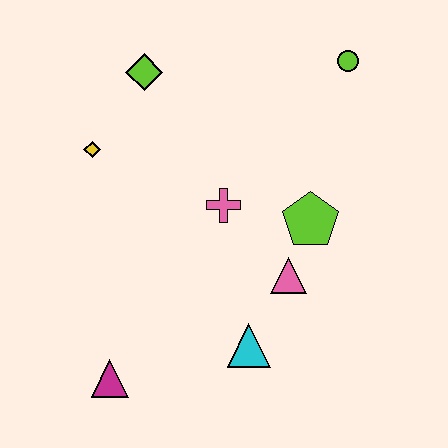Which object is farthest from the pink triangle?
The lime diamond is farthest from the pink triangle.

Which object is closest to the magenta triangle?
The cyan triangle is closest to the magenta triangle.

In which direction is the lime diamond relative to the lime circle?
The lime diamond is to the left of the lime circle.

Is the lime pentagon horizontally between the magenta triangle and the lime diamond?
No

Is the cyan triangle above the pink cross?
No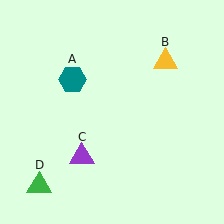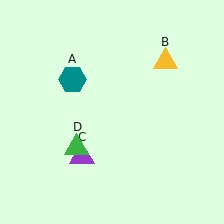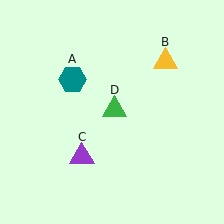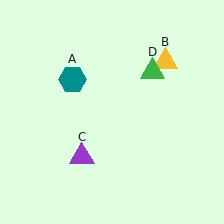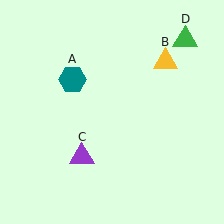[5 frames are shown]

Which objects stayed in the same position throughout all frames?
Teal hexagon (object A) and yellow triangle (object B) and purple triangle (object C) remained stationary.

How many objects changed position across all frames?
1 object changed position: green triangle (object D).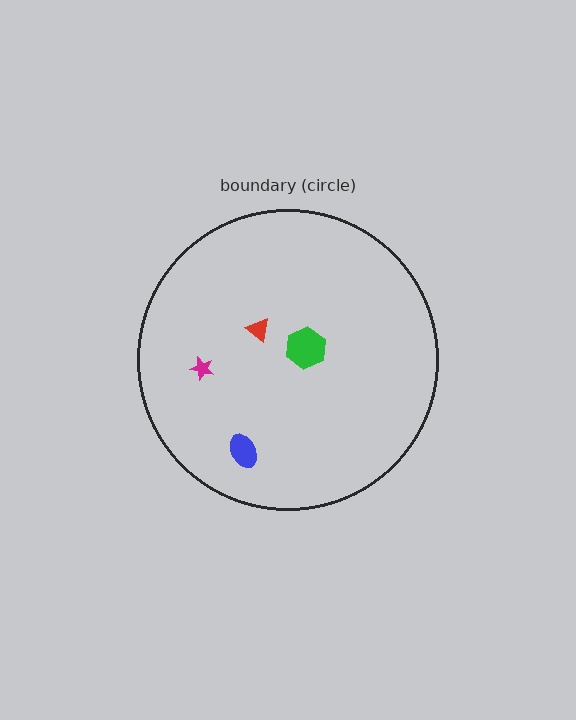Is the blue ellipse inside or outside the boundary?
Inside.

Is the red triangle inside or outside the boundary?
Inside.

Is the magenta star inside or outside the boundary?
Inside.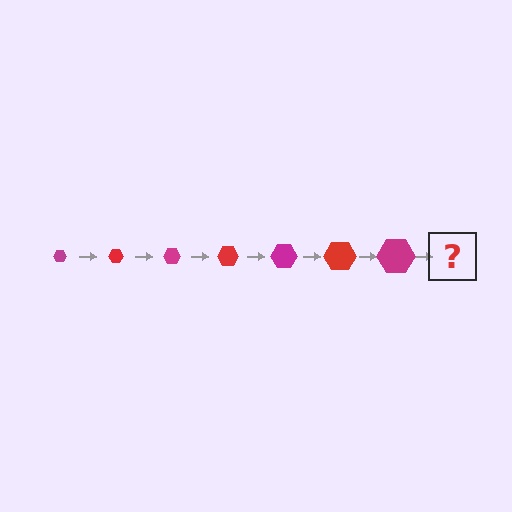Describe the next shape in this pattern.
It should be a red hexagon, larger than the previous one.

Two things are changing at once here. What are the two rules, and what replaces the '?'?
The two rules are that the hexagon grows larger each step and the color cycles through magenta and red. The '?' should be a red hexagon, larger than the previous one.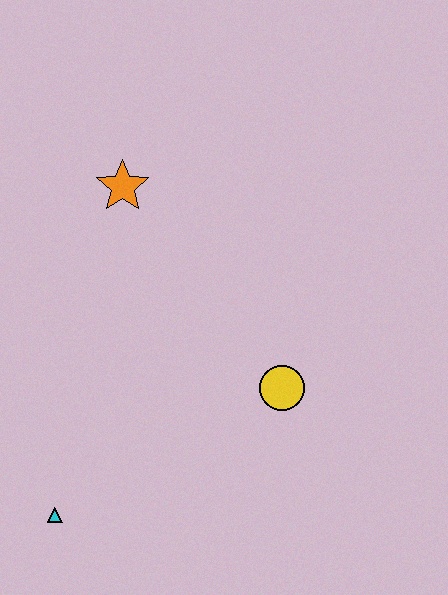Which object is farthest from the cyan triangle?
The orange star is farthest from the cyan triangle.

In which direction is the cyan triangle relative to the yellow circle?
The cyan triangle is to the left of the yellow circle.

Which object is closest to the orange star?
The yellow circle is closest to the orange star.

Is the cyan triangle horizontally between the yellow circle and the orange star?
No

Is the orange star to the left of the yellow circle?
Yes